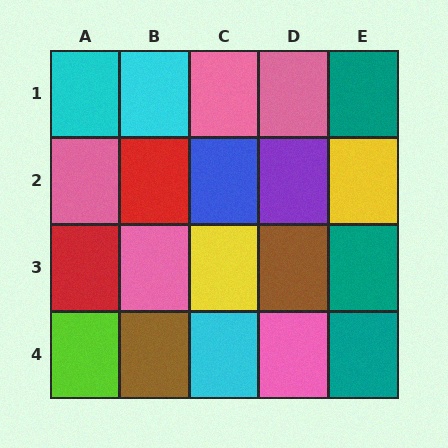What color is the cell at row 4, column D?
Pink.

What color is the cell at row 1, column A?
Cyan.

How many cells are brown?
2 cells are brown.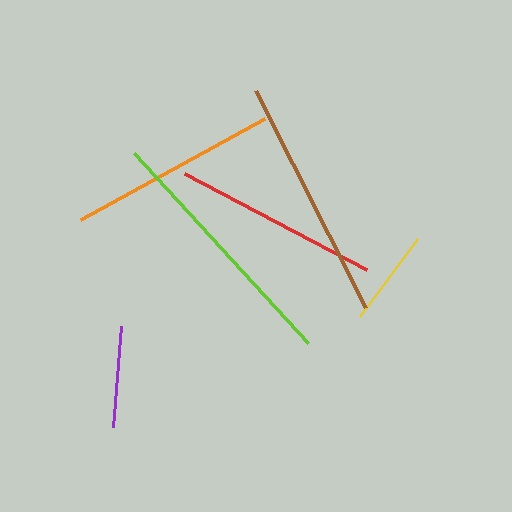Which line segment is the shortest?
The yellow line is the shortest at approximately 97 pixels.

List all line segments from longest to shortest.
From longest to shortest: lime, brown, orange, red, purple, yellow.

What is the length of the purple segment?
The purple segment is approximately 102 pixels long.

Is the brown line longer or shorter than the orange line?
The brown line is longer than the orange line.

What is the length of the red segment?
The red segment is approximately 206 pixels long.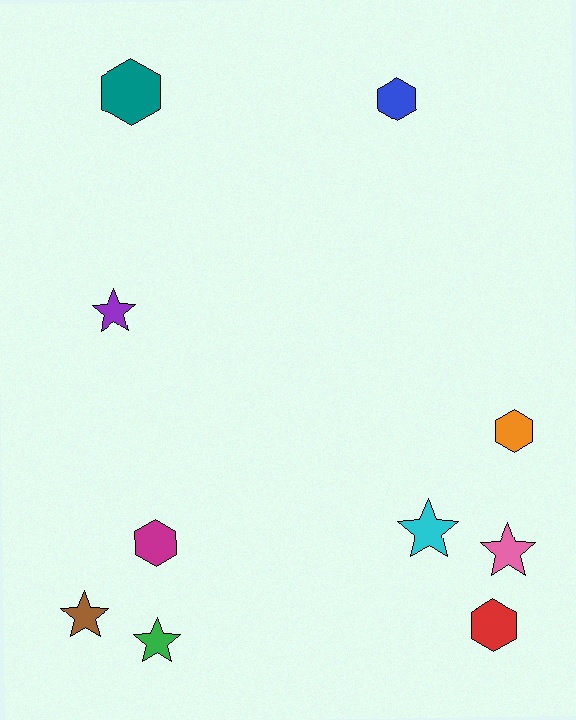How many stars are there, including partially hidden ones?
There are 5 stars.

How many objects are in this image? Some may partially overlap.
There are 10 objects.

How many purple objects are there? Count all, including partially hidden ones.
There is 1 purple object.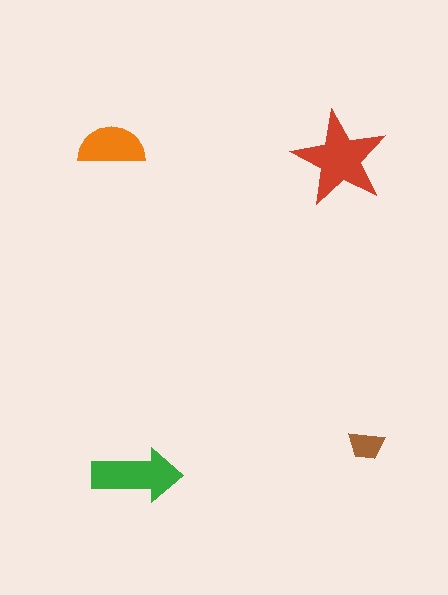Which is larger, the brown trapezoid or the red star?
The red star.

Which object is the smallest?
The brown trapezoid.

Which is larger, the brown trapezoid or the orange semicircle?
The orange semicircle.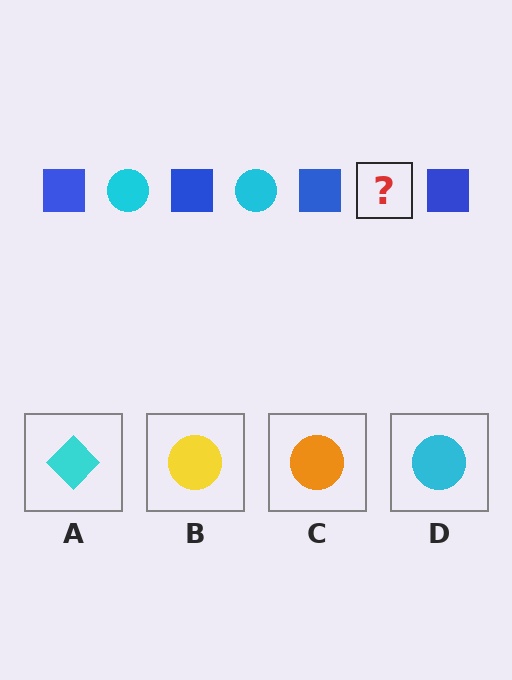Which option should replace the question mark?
Option D.